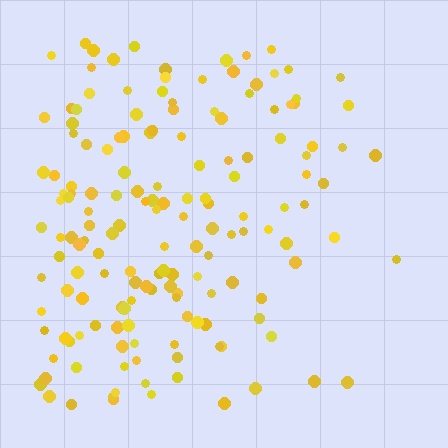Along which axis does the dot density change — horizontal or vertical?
Horizontal.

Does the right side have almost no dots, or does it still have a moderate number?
Still a moderate number, just noticeably fewer than the left.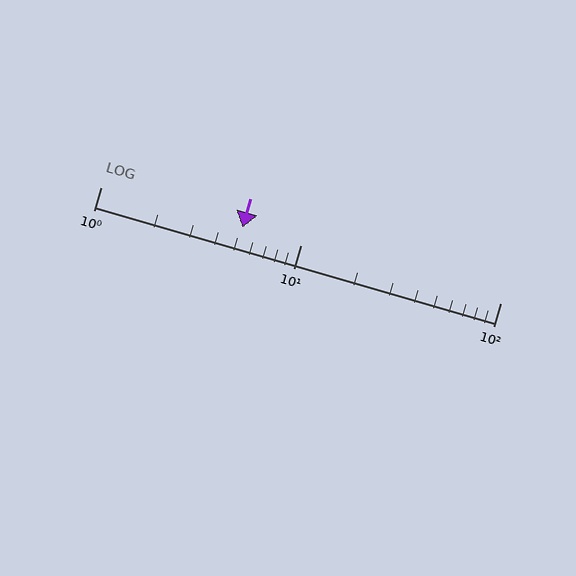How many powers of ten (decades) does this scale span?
The scale spans 2 decades, from 1 to 100.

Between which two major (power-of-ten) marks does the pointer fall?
The pointer is between 1 and 10.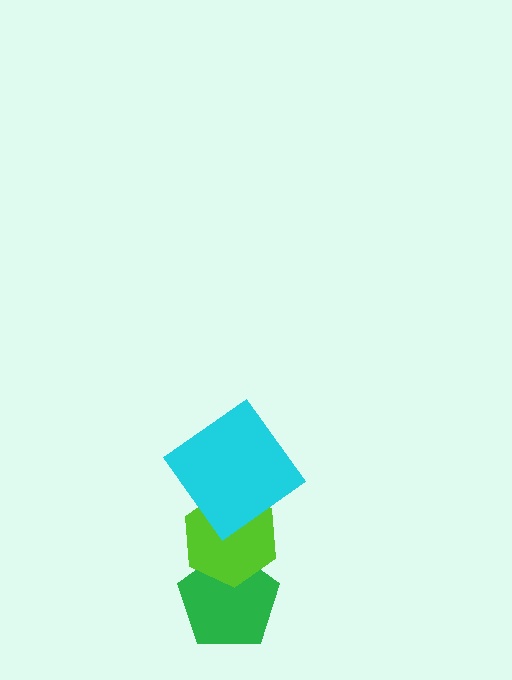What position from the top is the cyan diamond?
The cyan diamond is 1st from the top.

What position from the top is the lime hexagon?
The lime hexagon is 2nd from the top.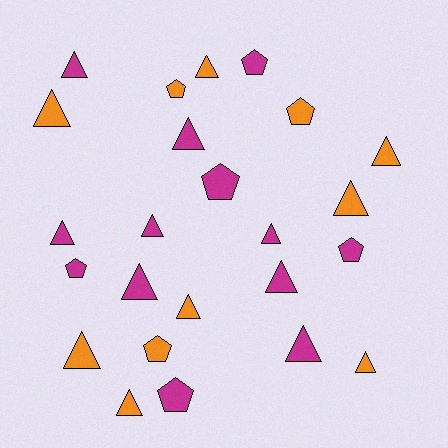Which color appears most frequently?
Magenta, with 13 objects.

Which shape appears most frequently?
Triangle, with 16 objects.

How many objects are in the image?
There are 24 objects.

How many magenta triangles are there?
There are 8 magenta triangles.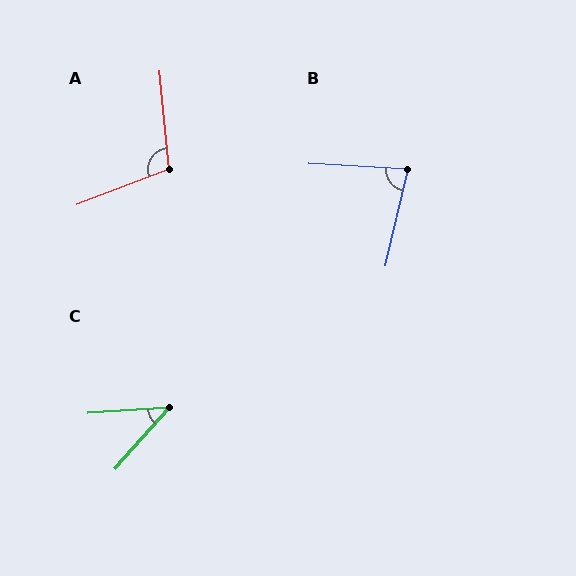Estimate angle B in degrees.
Approximately 80 degrees.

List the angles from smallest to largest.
C (44°), B (80°), A (105°).